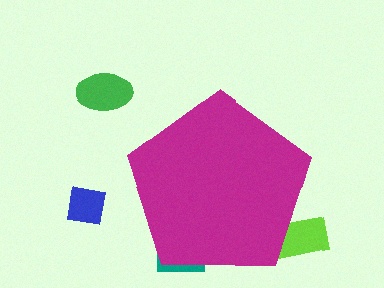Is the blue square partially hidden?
No, the blue square is fully visible.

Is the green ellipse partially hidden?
No, the green ellipse is fully visible.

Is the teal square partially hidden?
Yes, the teal square is partially hidden behind the magenta pentagon.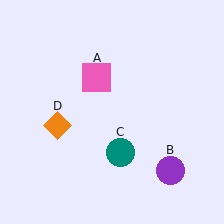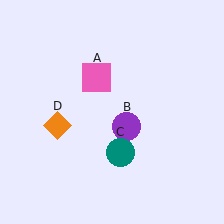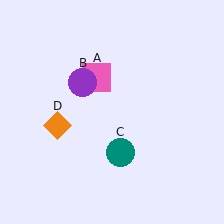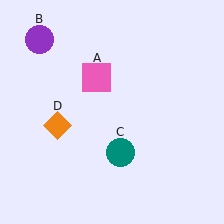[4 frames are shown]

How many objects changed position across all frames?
1 object changed position: purple circle (object B).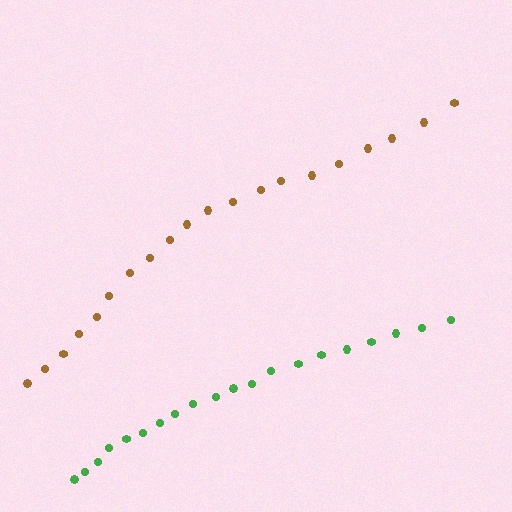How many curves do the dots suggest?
There are 2 distinct paths.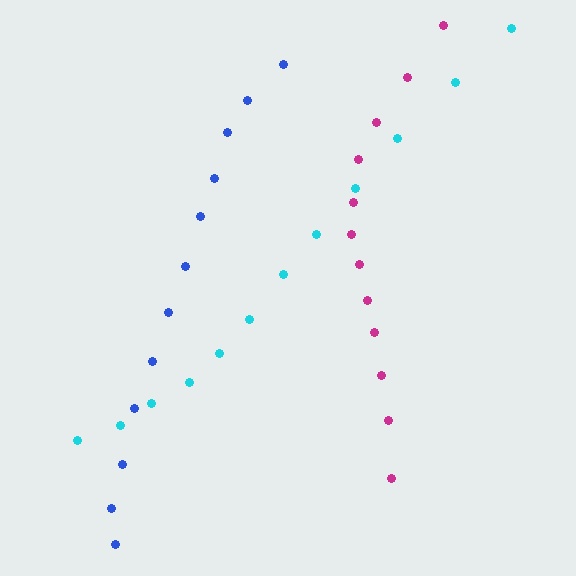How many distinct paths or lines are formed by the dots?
There are 3 distinct paths.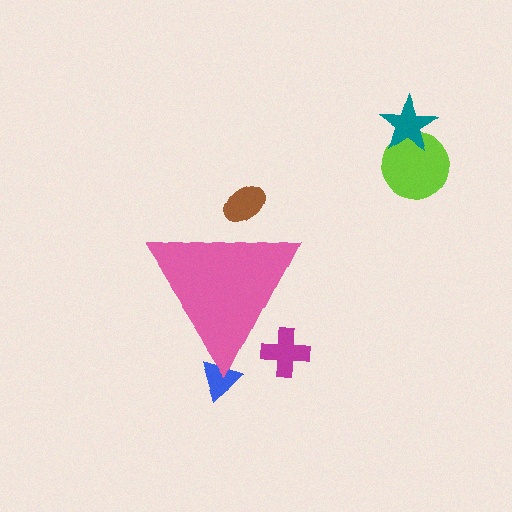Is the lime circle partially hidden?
No, the lime circle is fully visible.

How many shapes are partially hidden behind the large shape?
3 shapes are partially hidden.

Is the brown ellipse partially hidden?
Yes, the brown ellipse is partially hidden behind the pink triangle.